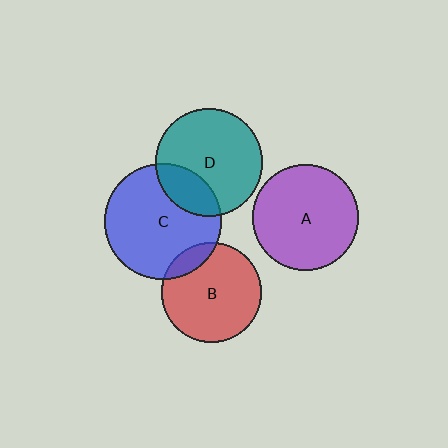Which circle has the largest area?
Circle C (blue).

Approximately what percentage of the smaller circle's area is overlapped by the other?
Approximately 10%.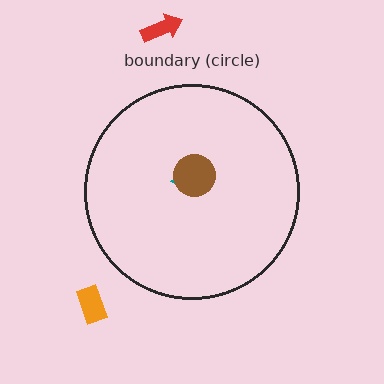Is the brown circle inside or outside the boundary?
Inside.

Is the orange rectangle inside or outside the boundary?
Outside.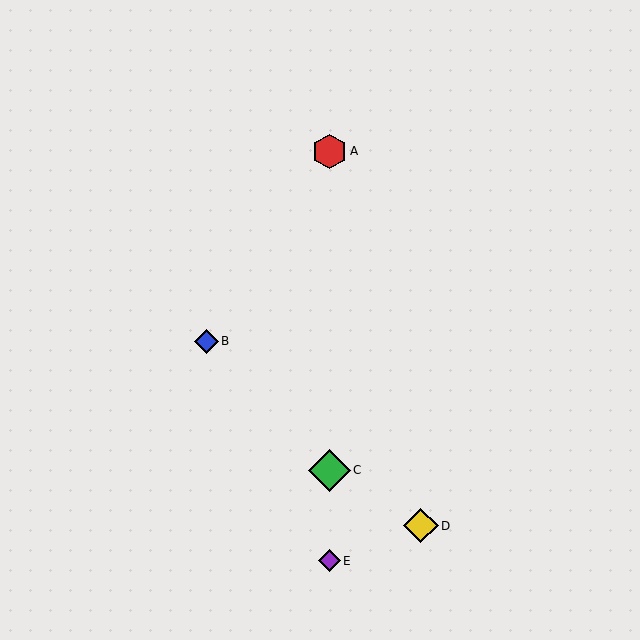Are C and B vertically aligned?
No, C is at x≈330 and B is at x≈206.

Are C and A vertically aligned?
Yes, both are at x≈330.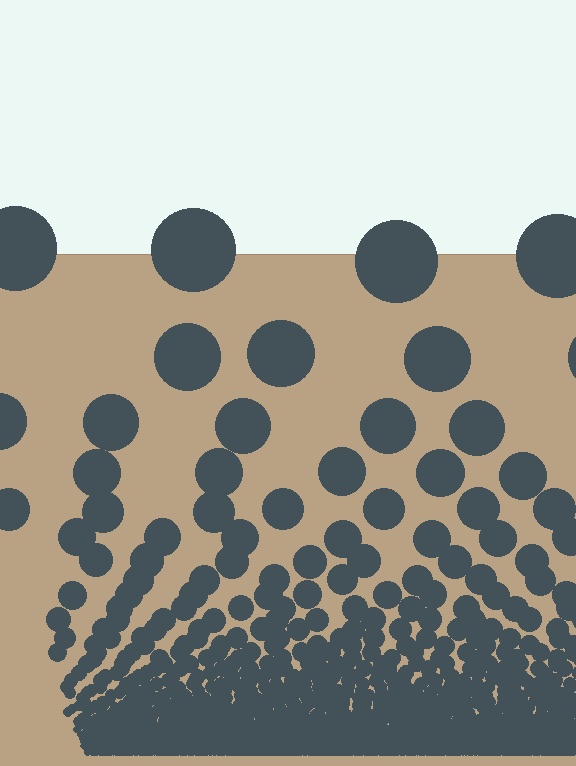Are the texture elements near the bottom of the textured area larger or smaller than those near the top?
Smaller. The gradient is inverted — elements near the bottom are smaller and denser.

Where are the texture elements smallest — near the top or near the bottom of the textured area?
Near the bottom.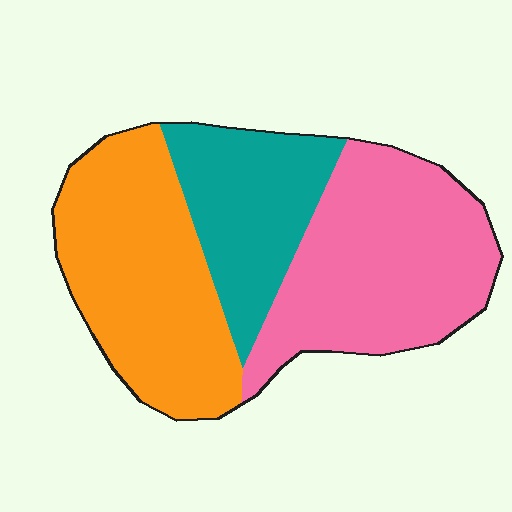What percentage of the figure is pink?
Pink takes up between a third and a half of the figure.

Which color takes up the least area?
Teal, at roughly 25%.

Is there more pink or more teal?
Pink.